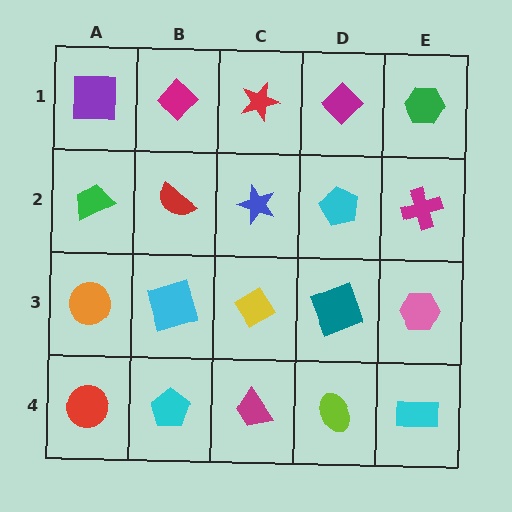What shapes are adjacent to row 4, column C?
A yellow diamond (row 3, column C), a cyan pentagon (row 4, column B), a lime ellipse (row 4, column D).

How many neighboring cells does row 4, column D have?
3.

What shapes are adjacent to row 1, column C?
A blue star (row 2, column C), a magenta diamond (row 1, column B), a magenta diamond (row 1, column D).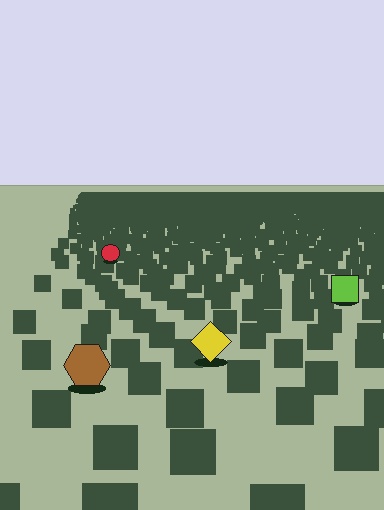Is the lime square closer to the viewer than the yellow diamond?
No. The yellow diamond is closer — you can tell from the texture gradient: the ground texture is coarser near it.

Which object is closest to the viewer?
The brown hexagon is closest. The texture marks near it are larger and more spread out.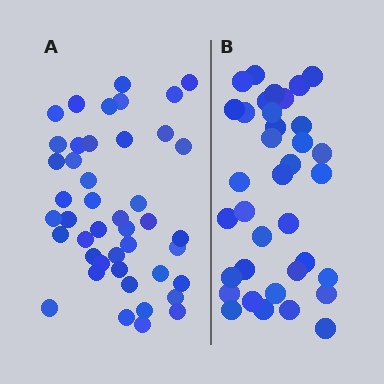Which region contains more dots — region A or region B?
Region A (the left region) has more dots.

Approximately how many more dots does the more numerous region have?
Region A has roughly 8 or so more dots than region B.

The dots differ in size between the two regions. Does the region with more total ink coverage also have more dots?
No. Region B has more total ink coverage because its dots are larger, but region A actually contains more individual dots. Total area can be misleading — the number of items is what matters here.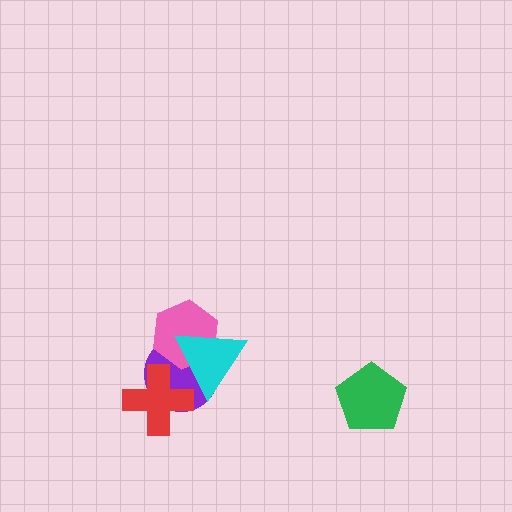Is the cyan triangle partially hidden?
Yes, it is partially covered by another shape.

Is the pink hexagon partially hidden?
Yes, it is partially covered by another shape.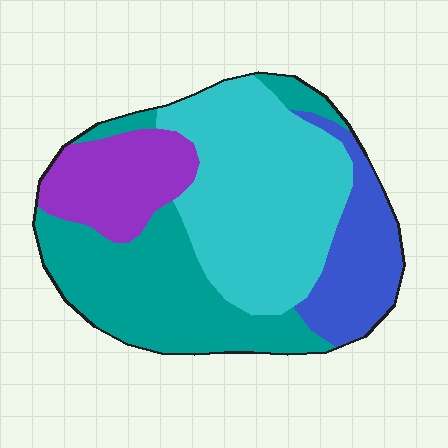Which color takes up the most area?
Cyan, at roughly 40%.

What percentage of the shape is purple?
Purple covers roughly 15% of the shape.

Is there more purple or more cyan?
Cyan.